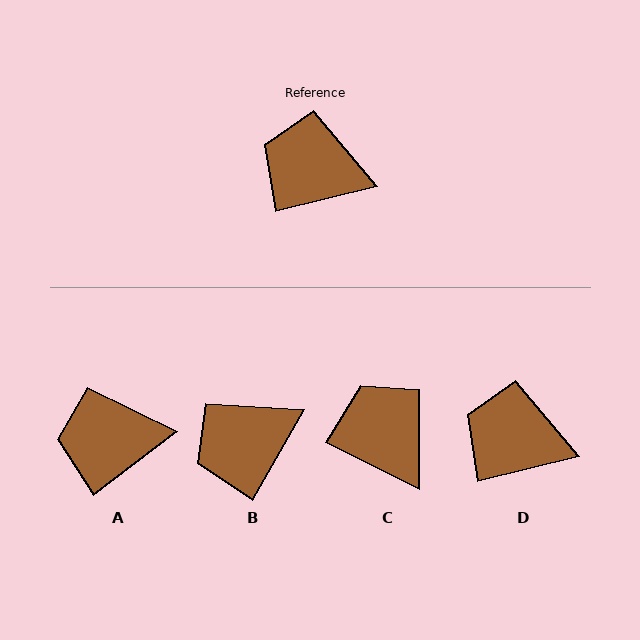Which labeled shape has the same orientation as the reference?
D.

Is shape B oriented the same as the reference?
No, it is off by about 47 degrees.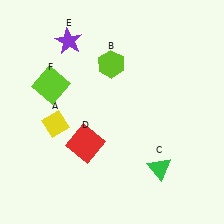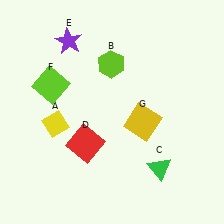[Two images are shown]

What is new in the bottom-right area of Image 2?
A yellow square (G) was added in the bottom-right area of Image 2.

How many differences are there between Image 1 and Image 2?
There is 1 difference between the two images.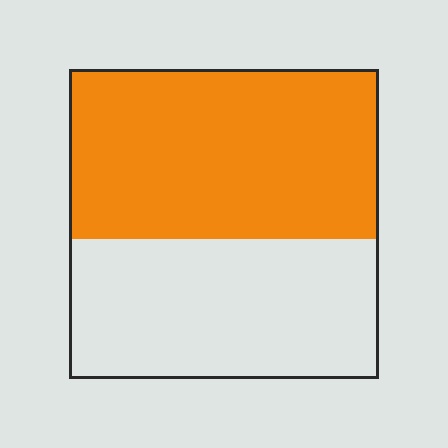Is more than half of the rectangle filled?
Yes.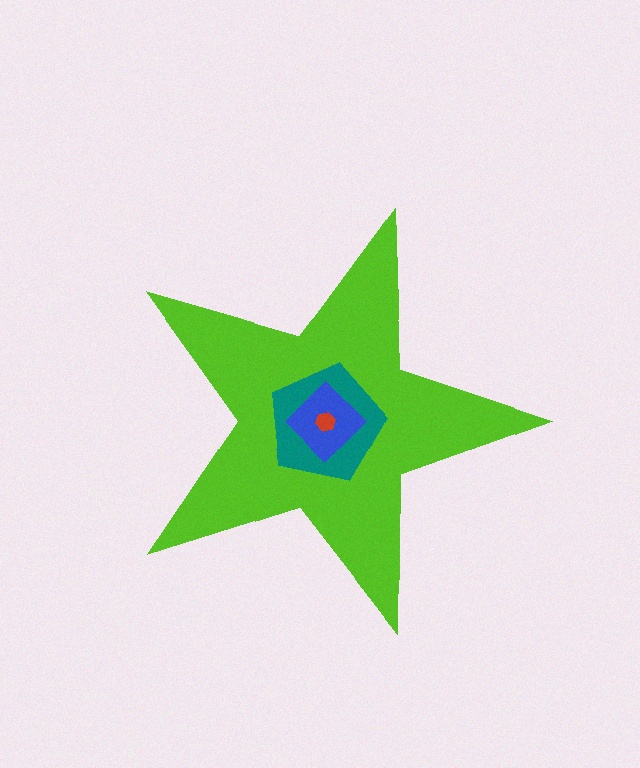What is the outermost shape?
The lime star.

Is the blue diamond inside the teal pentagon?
Yes.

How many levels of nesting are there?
4.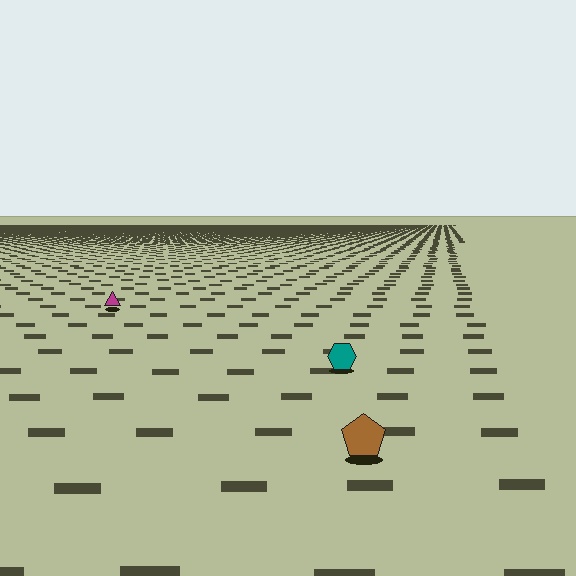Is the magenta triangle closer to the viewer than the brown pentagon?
No. The brown pentagon is closer — you can tell from the texture gradient: the ground texture is coarser near it.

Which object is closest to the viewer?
The brown pentagon is closest. The texture marks near it are larger and more spread out.